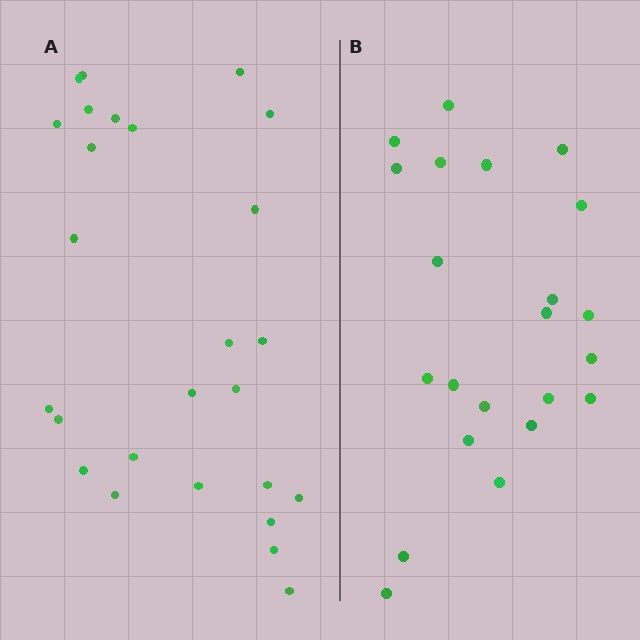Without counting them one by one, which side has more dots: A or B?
Region A (the left region) has more dots.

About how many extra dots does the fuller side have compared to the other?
Region A has about 4 more dots than region B.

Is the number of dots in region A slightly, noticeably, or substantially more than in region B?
Region A has only slightly more — the two regions are fairly close. The ratio is roughly 1.2 to 1.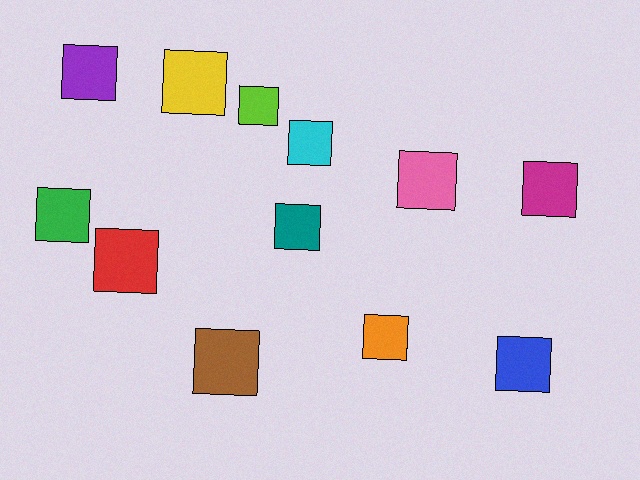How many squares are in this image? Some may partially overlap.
There are 12 squares.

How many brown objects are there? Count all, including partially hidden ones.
There is 1 brown object.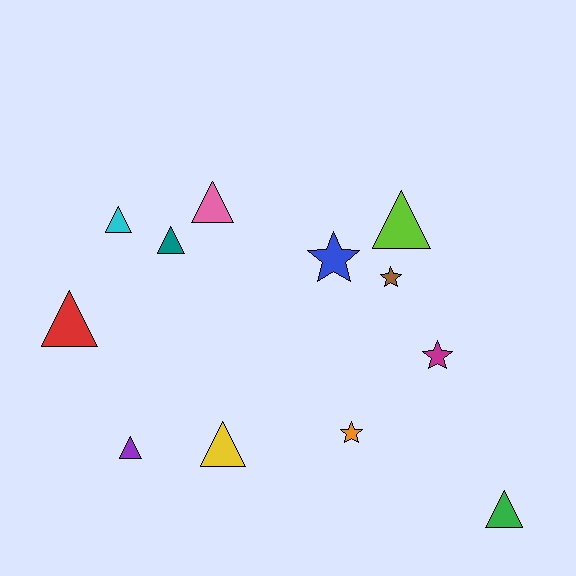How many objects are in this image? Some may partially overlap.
There are 12 objects.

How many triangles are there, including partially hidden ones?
There are 8 triangles.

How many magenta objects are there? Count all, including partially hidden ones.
There is 1 magenta object.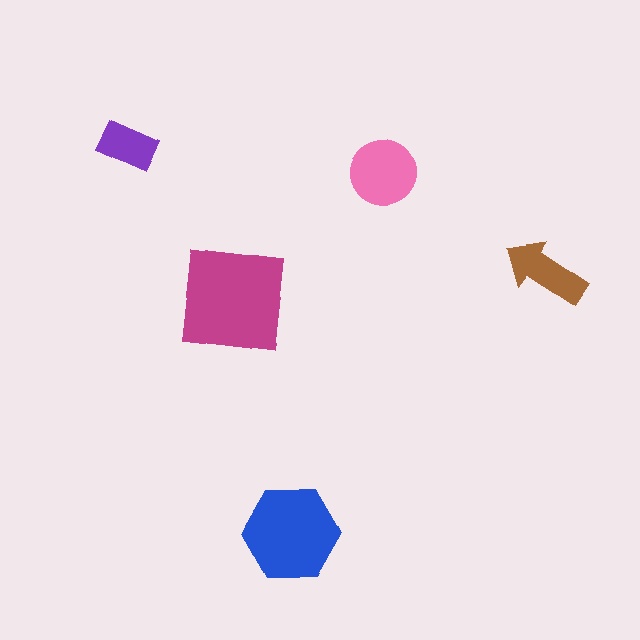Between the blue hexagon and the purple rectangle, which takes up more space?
The blue hexagon.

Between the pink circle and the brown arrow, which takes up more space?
The pink circle.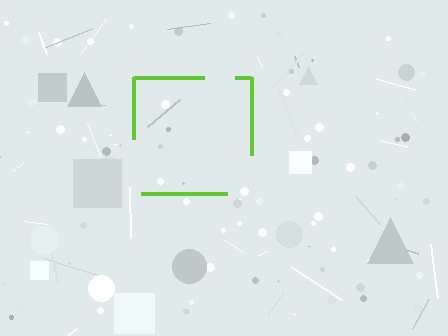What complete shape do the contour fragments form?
The contour fragments form a square.